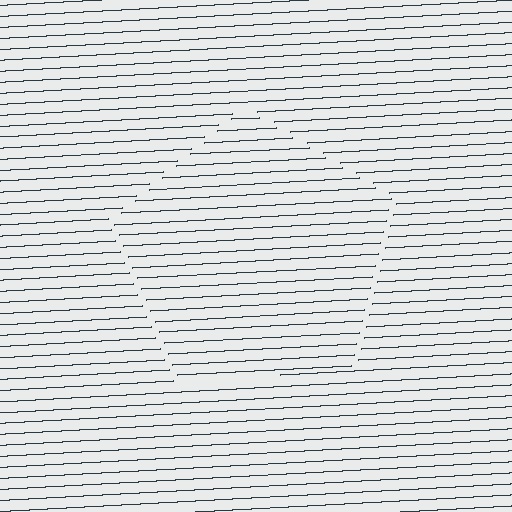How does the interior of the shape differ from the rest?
The interior of the shape contains the same grating, shifted by half a period — the contour is defined by the phase discontinuity where line-ends from the inner and outer gratings abut.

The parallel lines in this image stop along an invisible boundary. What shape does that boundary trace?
An illusory pentagon. The interior of the shape contains the same grating, shifted by half a period — the contour is defined by the phase discontinuity where line-ends from the inner and outer gratings abut.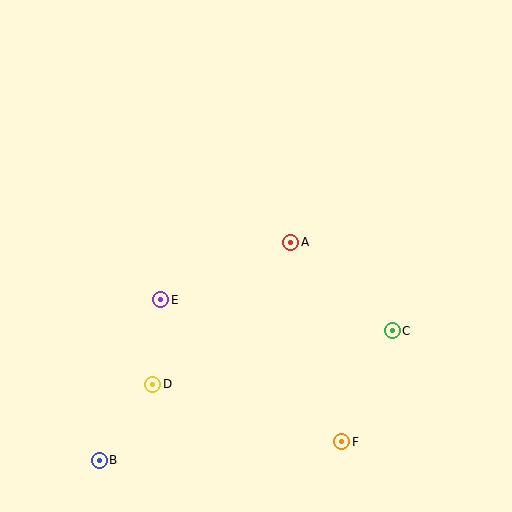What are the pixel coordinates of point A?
Point A is at (291, 242).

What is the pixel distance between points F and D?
The distance between F and D is 198 pixels.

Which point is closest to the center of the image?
Point A at (291, 242) is closest to the center.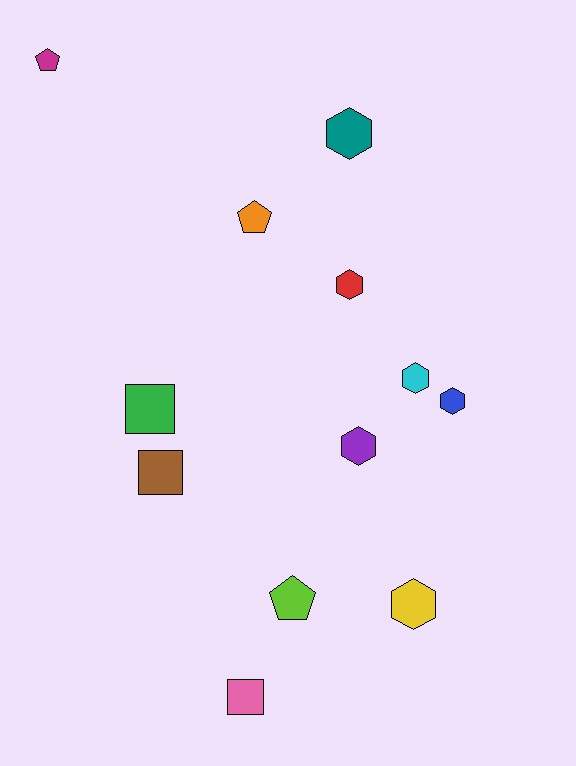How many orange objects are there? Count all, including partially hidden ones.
There is 1 orange object.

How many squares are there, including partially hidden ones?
There are 3 squares.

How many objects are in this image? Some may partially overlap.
There are 12 objects.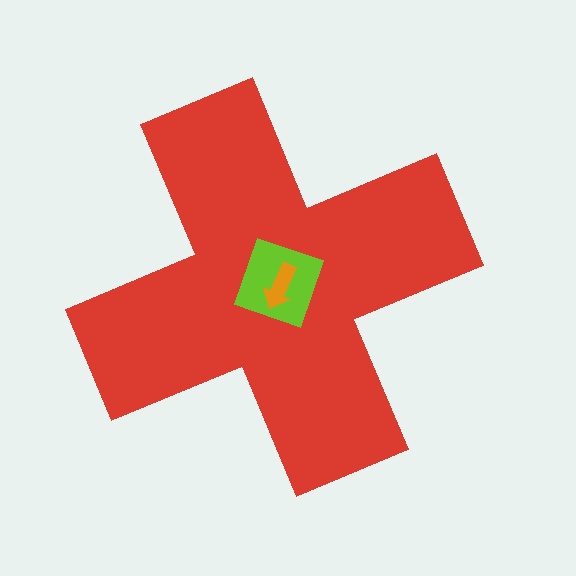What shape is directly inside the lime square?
The orange arrow.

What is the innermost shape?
The orange arrow.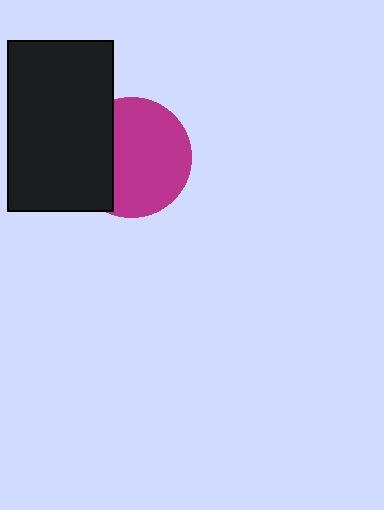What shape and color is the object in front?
The object in front is a black rectangle.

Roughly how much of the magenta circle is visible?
Most of it is visible (roughly 69%).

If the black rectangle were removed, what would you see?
You would see the complete magenta circle.